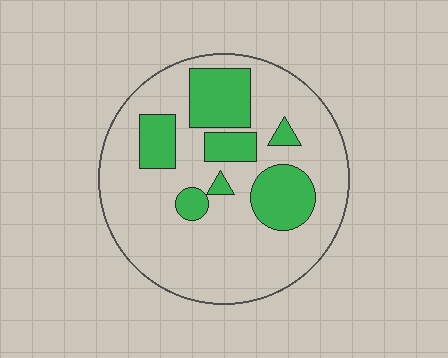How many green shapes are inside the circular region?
7.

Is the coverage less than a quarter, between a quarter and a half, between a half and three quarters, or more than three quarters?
Between a quarter and a half.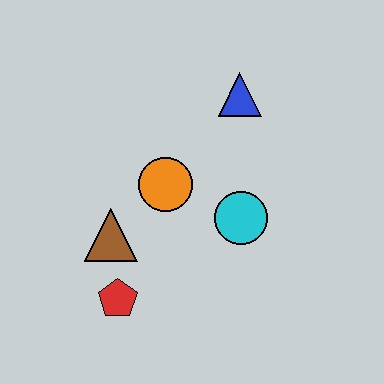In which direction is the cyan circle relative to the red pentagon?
The cyan circle is to the right of the red pentagon.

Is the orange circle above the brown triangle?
Yes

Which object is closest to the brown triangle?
The red pentagon is closest to the brown triangle.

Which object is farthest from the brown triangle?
The blue triangle is farthest from the brown triangle.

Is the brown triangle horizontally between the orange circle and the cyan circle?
No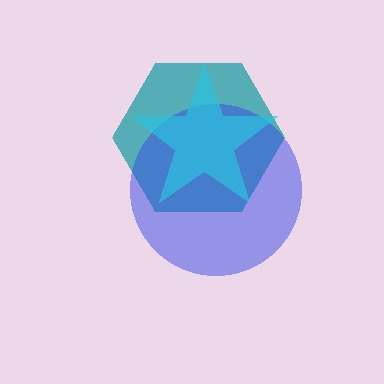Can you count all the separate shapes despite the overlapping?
Yes, there are 3 separate shapes.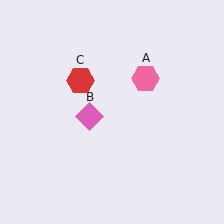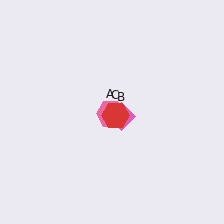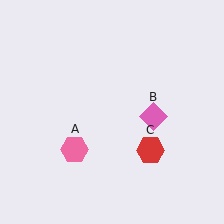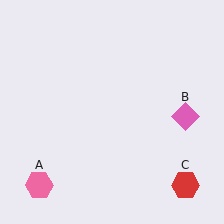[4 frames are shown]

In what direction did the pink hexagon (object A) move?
The pink hexagon (object A) moved down and to the left.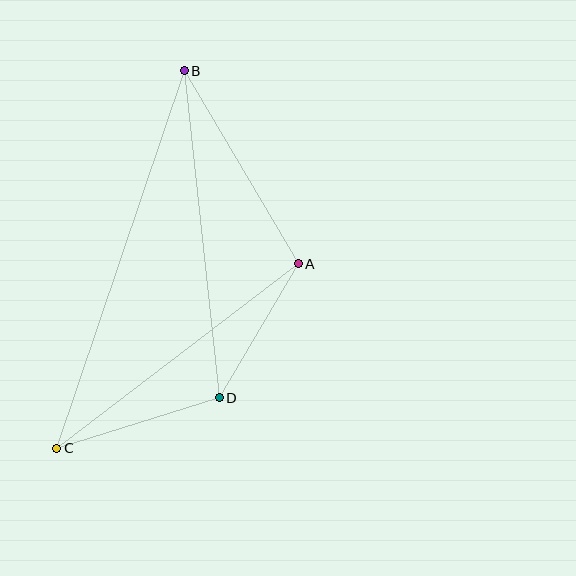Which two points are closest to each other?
Points A and D are closest to each other.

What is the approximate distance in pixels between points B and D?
The distance between B and D is approximately 329 pixels.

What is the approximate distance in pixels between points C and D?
The distance between C and D is approximately 170 pixels.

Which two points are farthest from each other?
Points B and C are farthest from each other.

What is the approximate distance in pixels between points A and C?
The distance between A and C is approximately 304 pixels.